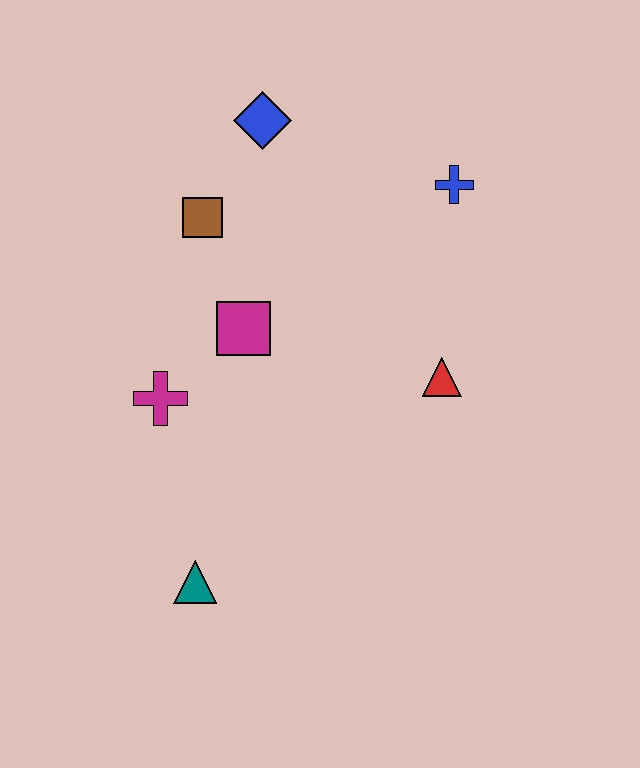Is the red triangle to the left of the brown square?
No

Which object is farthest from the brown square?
The teal triangle is farthest from the brown square.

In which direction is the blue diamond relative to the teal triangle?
The blue diamond is above the teal triangle.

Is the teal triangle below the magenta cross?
Yes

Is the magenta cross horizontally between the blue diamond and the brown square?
No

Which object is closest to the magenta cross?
The magenta square is closest to the magenta cross.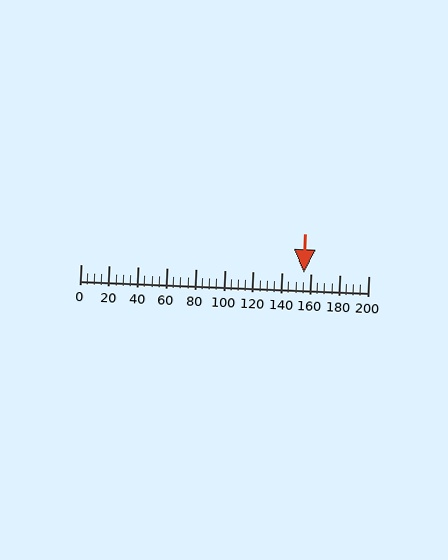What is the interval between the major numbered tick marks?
The major tick marks are spaced 20 units apart.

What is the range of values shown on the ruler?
The ruler shows values from 0 to 200.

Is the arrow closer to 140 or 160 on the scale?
The arrow is closer to 160.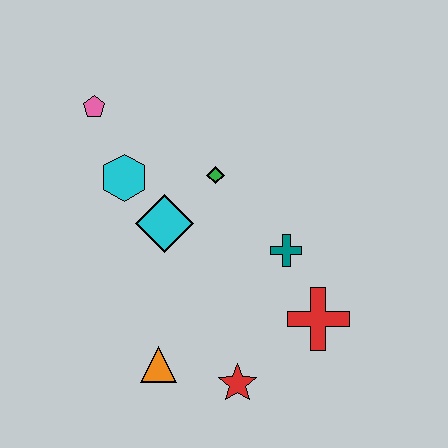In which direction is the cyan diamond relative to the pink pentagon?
The cyan diamond is below the pink pentagon.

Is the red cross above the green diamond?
No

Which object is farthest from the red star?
The pink pentagon is farthest from the red star.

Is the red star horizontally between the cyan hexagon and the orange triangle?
No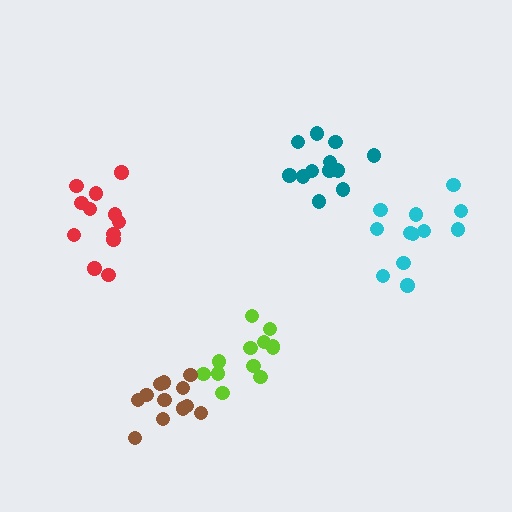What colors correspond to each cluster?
The clusters are colored: lime, teal, red, cyan, brown.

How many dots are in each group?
Group 1: 12 dots, Group 2: 12 dots, Group 3: 12 dots, Group 4: 12 dots, Group 5: 12 dots (60 total).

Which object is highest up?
The teal cluster is topmost.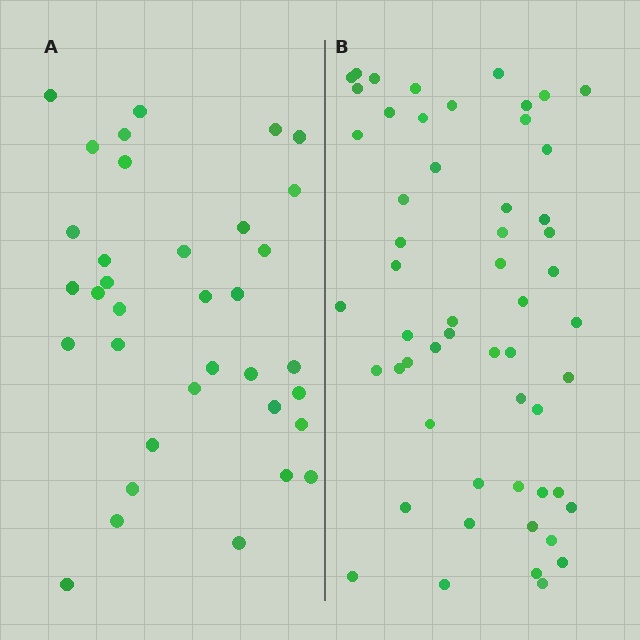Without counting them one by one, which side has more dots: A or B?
Region B (the right region) has more dots.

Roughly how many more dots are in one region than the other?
Region B has approximately 20 more dots than region A.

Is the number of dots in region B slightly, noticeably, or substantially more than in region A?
Region B has substantially more. The ratio is roughly 1.6 to 1.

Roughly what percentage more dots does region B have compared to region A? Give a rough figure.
About 55% more.